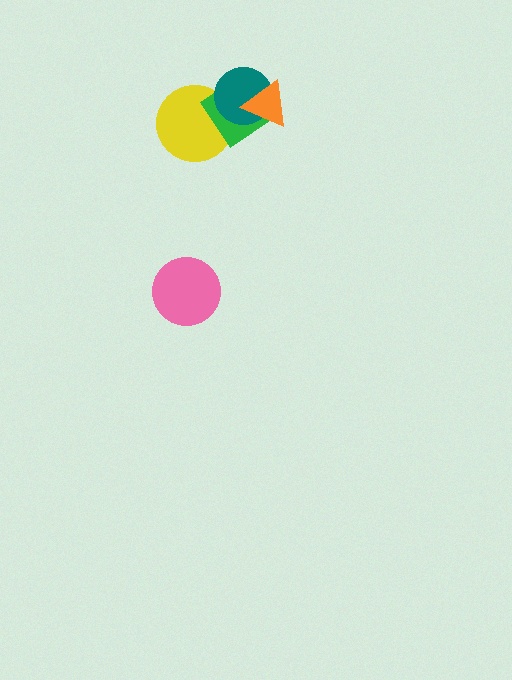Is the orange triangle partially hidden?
No, no other shape covers it.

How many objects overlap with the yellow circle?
2 objects overlap with the yellow circle.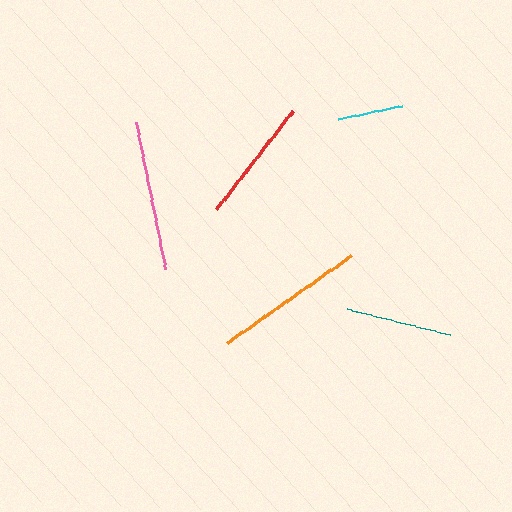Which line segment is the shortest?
The cyan line is the shortest at approximately 65 pixels.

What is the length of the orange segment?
The orange segment is approximately 152 pixels long.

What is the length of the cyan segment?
The cyan segment is approximately 65 pixels long.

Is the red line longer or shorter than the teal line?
The red line is longer than the teal line.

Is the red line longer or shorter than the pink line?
The pink line is longer than the red line.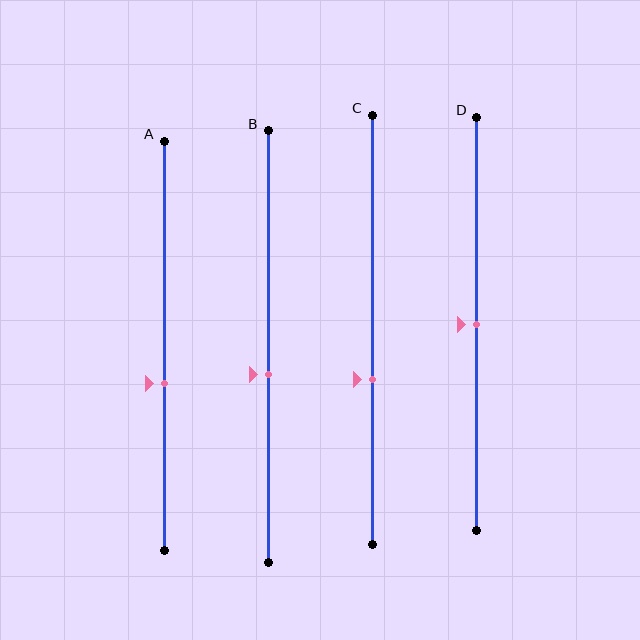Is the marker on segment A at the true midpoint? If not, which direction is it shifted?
No, the marker on segment A is shifted downward by about 9% of the segment length.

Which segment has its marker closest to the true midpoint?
Segment D has its marker closest to the true midpoint.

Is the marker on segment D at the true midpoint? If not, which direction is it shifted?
Yes, the marker on segment D is at the true midpoint.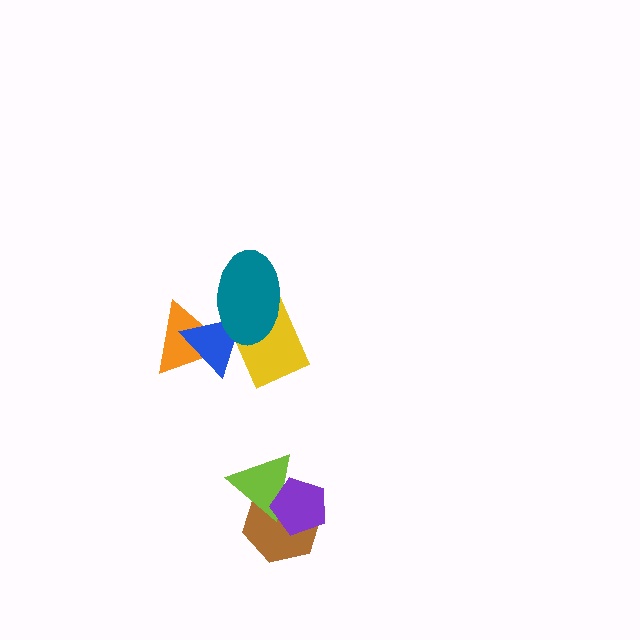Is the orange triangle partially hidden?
Yes, it is partially covered by another shape.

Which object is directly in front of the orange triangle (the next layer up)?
The blue triangle is directly in front of the orange triangle.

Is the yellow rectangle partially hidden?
Yes, it is partially covered by another shape.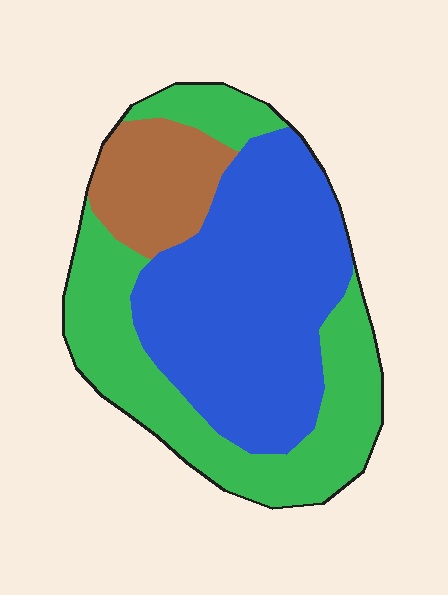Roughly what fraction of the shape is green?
Green covers roughly 40% of the shape.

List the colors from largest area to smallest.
From largest to smallest: blue, green, brown.